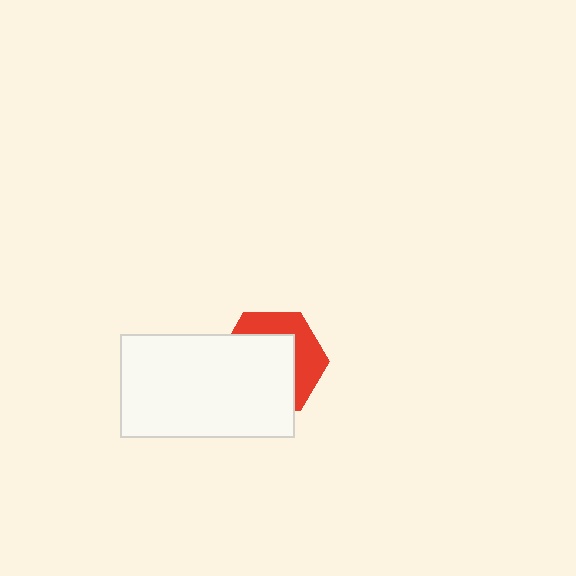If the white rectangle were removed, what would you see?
You would see the complete red hexagon.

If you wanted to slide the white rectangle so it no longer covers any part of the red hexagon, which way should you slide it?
Slide it toward the lower-left — that is the most direct way to separate the two shapes.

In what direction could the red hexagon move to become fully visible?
The red hexagon could move toward the upper-right. That would shift it out from behind the white rectangle entirely.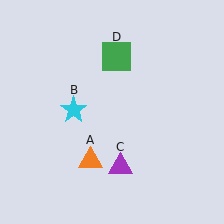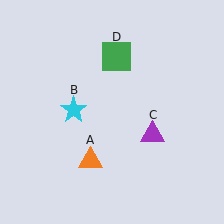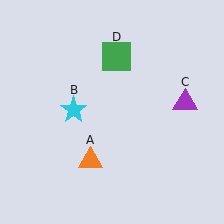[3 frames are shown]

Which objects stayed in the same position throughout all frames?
Orange triangle (object A) and cyan star (object B) and green square (object D) remained stationary.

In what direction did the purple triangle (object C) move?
The purple triangle (object C) moved up and to the right.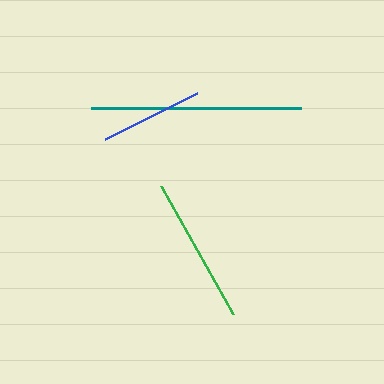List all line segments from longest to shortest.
From longest to shortest: teal, green, blue.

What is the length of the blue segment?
The blue segment is approximately 103 pixels long.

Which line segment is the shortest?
The blue line is the shortest at approximately 103 pixels.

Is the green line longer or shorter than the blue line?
The green line is longer than the blue line.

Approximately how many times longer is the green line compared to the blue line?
The green line is approximately 1.4 times the length of the blue line.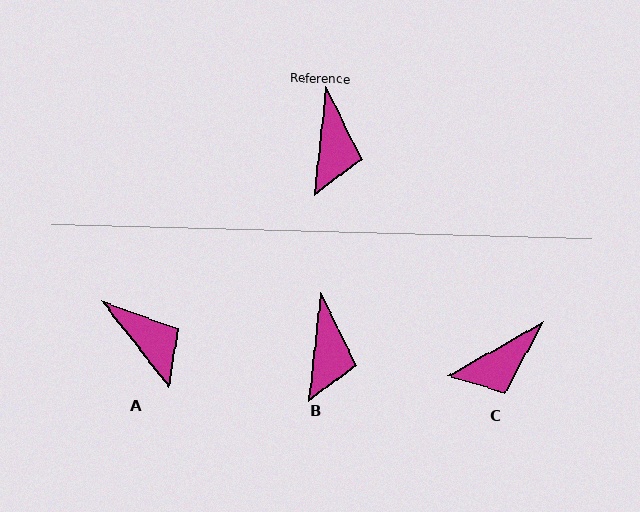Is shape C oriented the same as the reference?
No, it is off by about 54 degrees.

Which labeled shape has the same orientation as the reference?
B.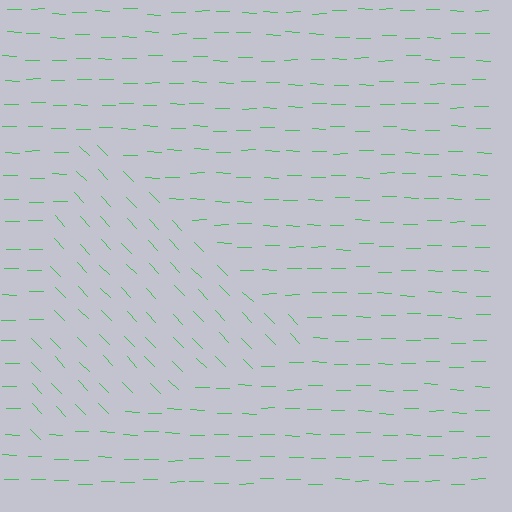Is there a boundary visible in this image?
Yes, there is a texture boundary formed by a change in line orientation.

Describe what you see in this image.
The image is filled with small green line segments. A triangle region in the image has lines oriented differently from the surrounding lines, creating a visible texture boundary.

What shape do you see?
I see a triangle.